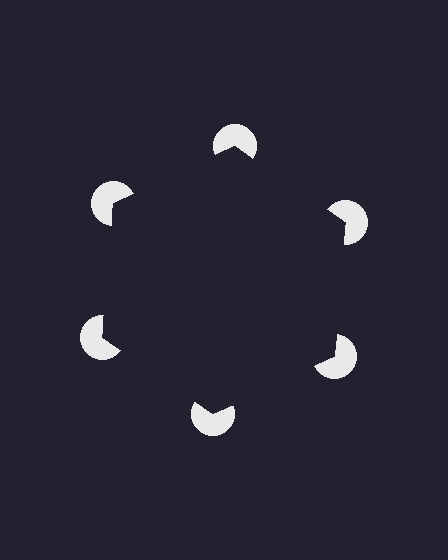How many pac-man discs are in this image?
There are 6 — one at each vertex of the illusory hexagon.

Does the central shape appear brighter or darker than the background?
It typically appears slightly darker than the background, even though no actual brightness change is drawn.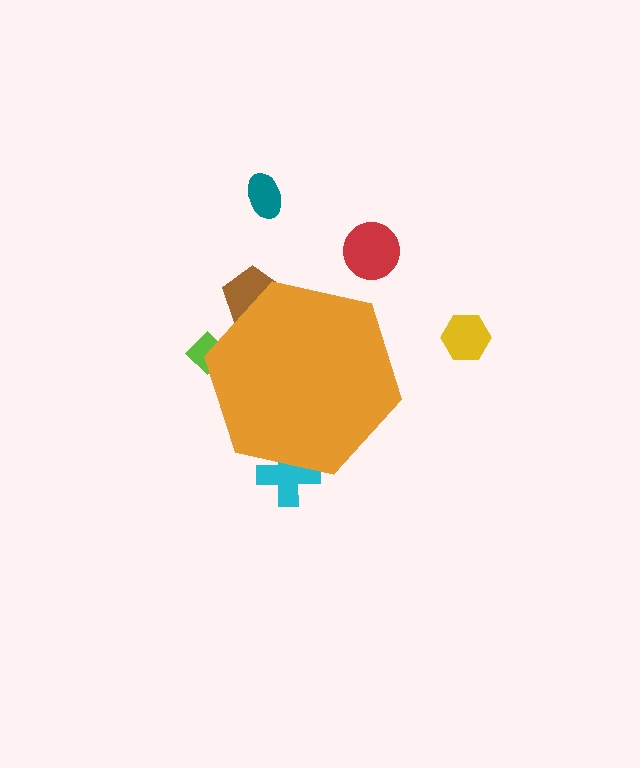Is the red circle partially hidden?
No, the red circle is fully visible.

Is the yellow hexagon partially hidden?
No, the yellow hexagon is fully visible.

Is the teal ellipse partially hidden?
No, the teal ellipse is fully visible.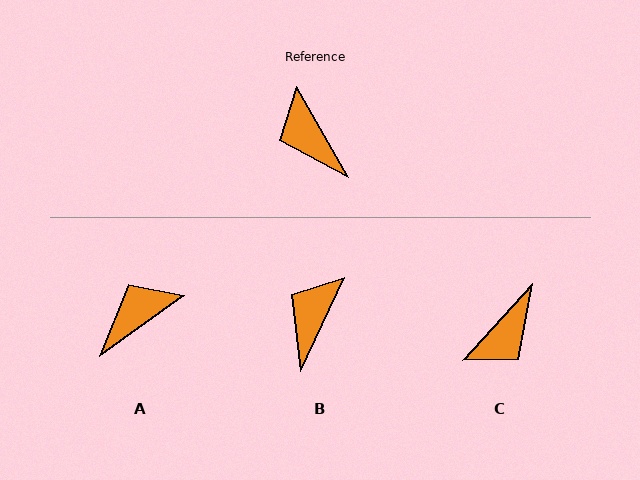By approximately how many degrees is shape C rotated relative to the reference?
Approximately 108 degrees counter-clockwise.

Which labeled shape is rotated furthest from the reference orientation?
C, about 108 degrees away.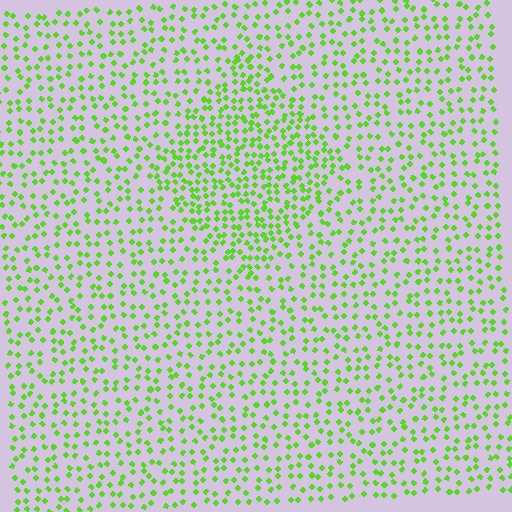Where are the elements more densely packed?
The elements are more densely packed inside the diamond boundary.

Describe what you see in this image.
The image contains small lime elements arranged at two different densities. A diamond-shaped region is visible where the elements are more densely packed than the surrounding area.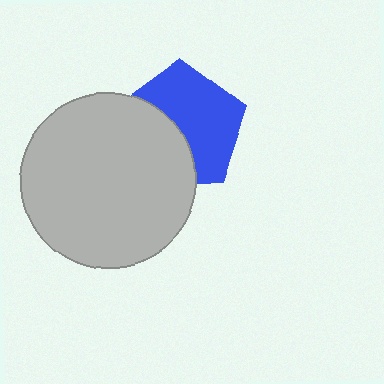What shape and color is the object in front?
The object in front is a light gray circle.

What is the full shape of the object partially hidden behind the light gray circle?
The partially hidden object is a blue pentagon.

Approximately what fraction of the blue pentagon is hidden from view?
Roughly 41% of the blue pentagon is hidden behind the light gray circle.